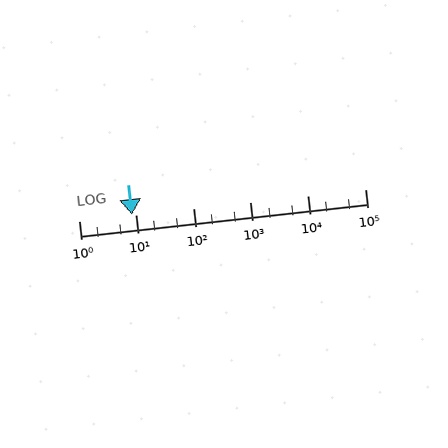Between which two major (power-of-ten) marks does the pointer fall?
The pointer is between 1 and 10.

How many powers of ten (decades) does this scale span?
The scale spans 5 decades, from 1 to 100000.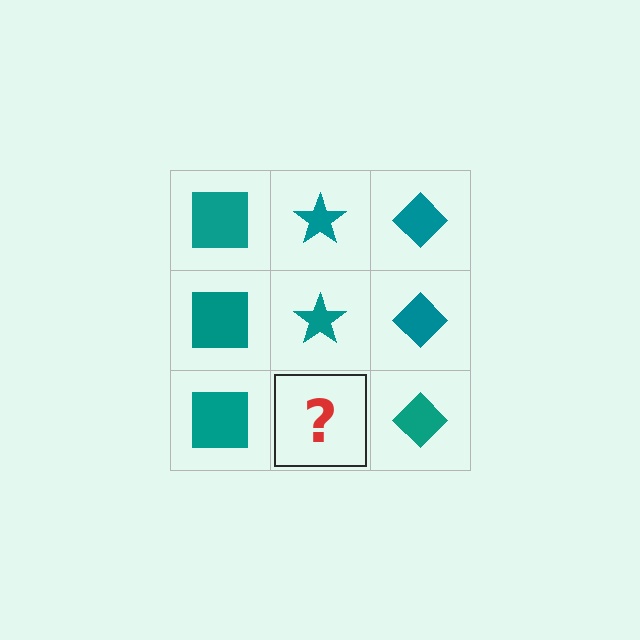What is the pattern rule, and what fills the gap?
The rule is that each column has a consistent shape. The gap should be filled with a teal star.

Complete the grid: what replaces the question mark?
The question mark should be replaced with a teal star.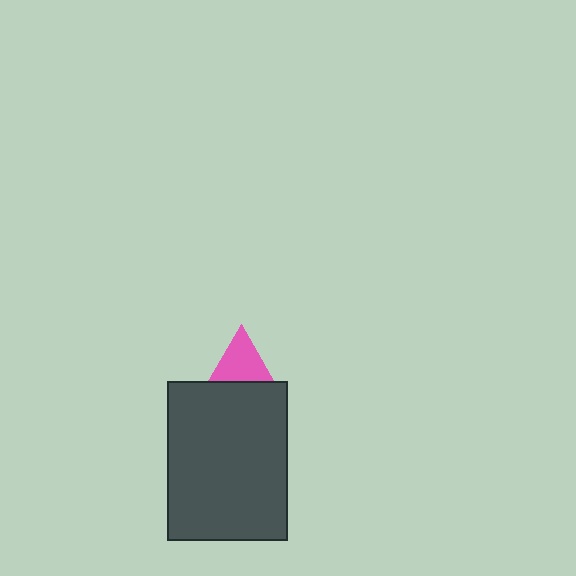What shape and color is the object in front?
The object in front is a dark gray rectangle.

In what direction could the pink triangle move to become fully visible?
The pink triangle could move up. That would shift it out from behind the dark gray rectangle entirely.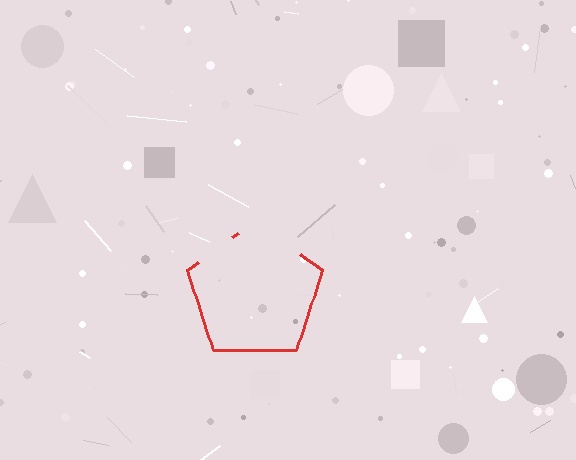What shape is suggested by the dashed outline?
The dashed outline suggests a pentagon.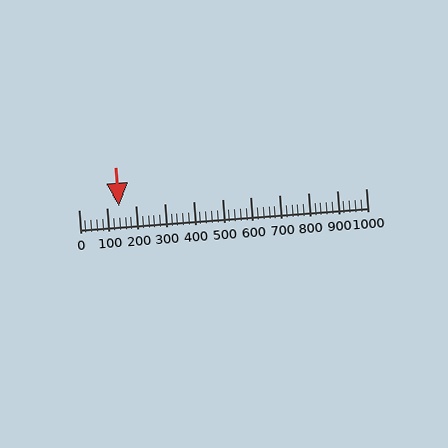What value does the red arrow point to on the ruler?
The red arrow points to approximately 140.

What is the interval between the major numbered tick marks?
The major tick marks are spaced 100 units apart.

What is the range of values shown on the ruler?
The ruler shows values from 0 to 1000.